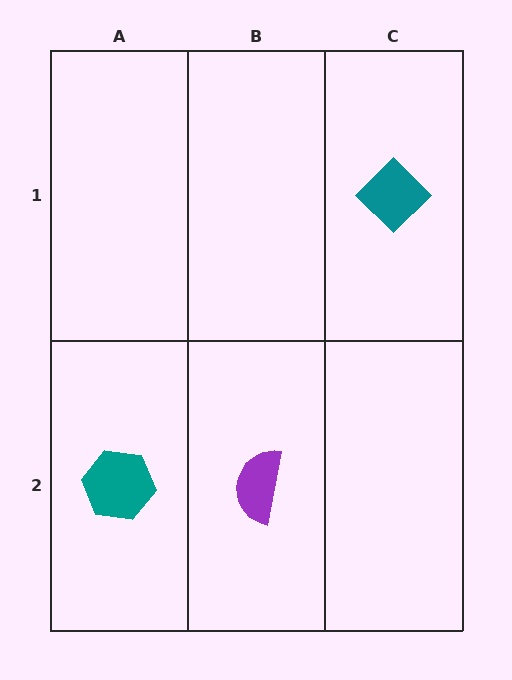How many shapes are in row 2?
2 shapes.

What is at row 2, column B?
A purple semicircle.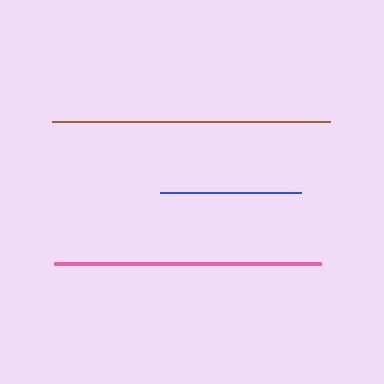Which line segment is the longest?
The brown line is the longest at approximately 279 pixels.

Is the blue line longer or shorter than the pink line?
The pink line is longer than the blue line.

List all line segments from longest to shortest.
From longest to shortest: brown, pink, blue.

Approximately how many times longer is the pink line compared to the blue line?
The pink line is approximately 1.9 times the length of the blue line.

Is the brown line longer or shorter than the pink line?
The brown line is longer than the pink line.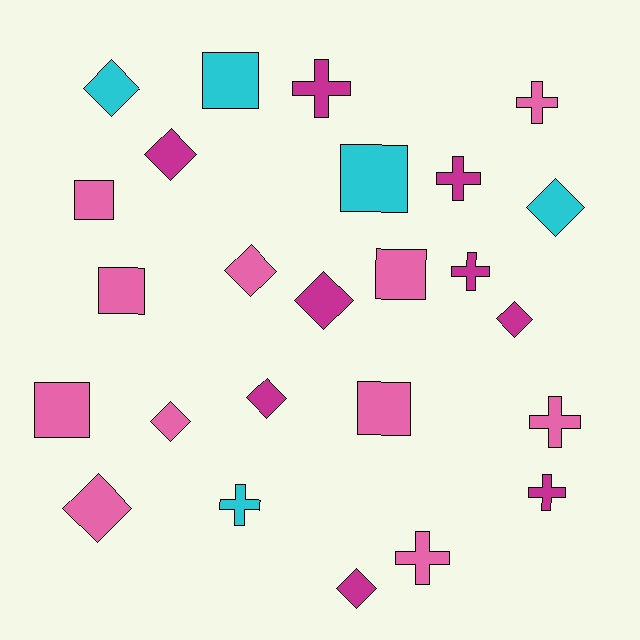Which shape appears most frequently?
Diamond, with 10 objects.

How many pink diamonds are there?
There are 3 pink diamonds.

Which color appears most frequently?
Pink, with 11 objects.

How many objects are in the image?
There are 25 objects.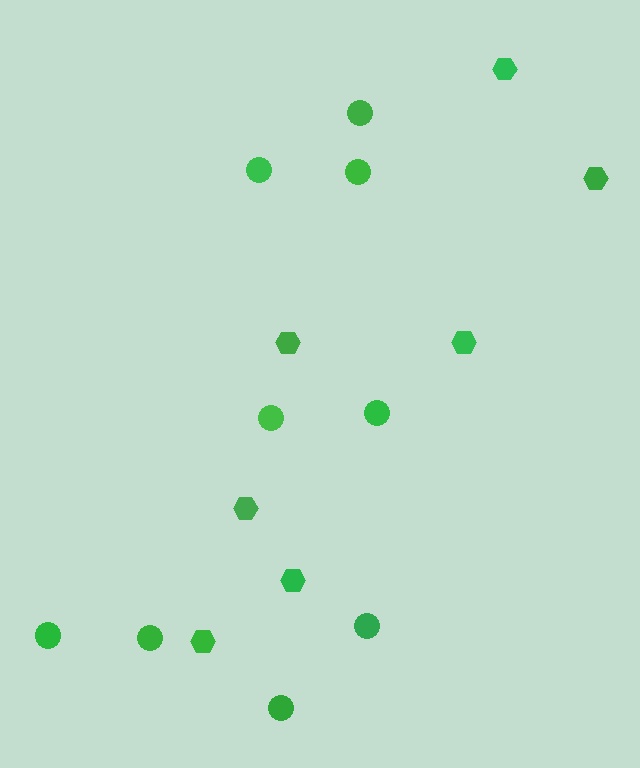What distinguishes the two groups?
There are 2 groups: one group of hexagons (7) and one group of circles (9).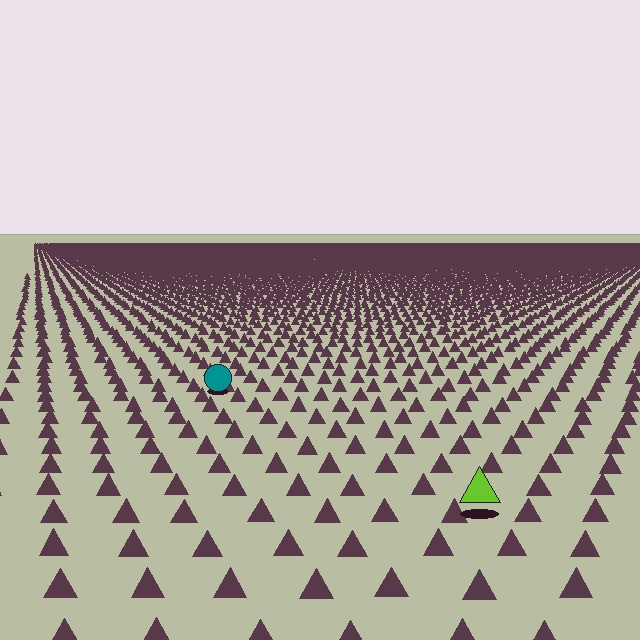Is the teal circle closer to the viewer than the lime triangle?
No. The lime triangle is closer — you can tell from the texture gradient: the ground texture is coarser near it.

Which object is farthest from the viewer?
The teal circle is farthest from the viewer. It appears smaller and the ground texture around it is denser.